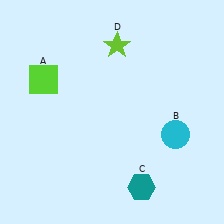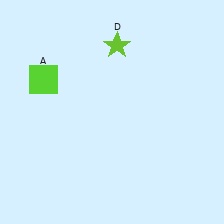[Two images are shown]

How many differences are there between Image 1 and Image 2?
There are 2 differences between the two images.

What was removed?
The cyan circle (B), the teal hexagon (C) were removed in Image 2.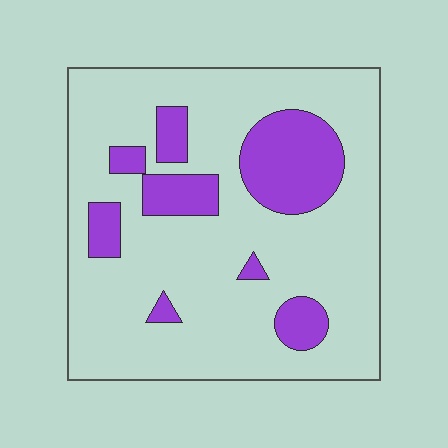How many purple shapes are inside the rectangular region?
8.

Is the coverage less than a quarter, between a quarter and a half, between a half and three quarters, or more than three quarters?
Less than a quarter.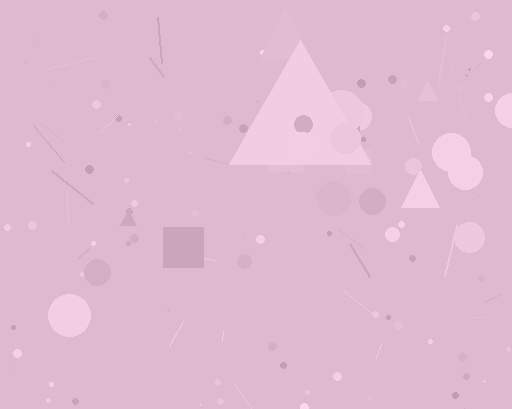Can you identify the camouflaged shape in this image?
The camouflaged shape is a triangle.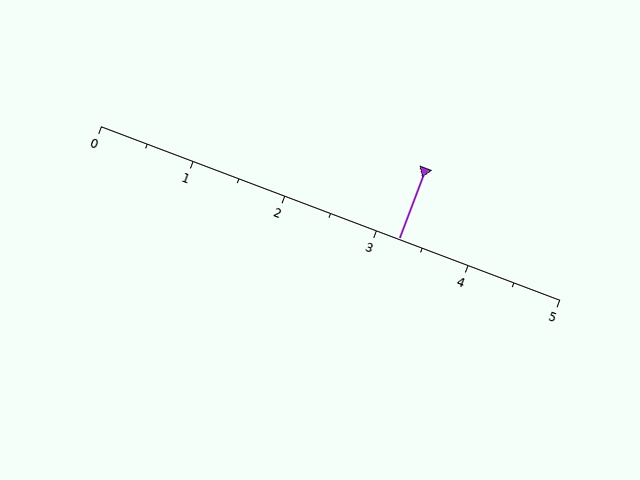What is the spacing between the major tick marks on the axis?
The major ticks are spaced 1 apart.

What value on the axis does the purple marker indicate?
The marker indicates approximately 3.2.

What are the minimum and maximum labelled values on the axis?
The axis runs from 0 to 5.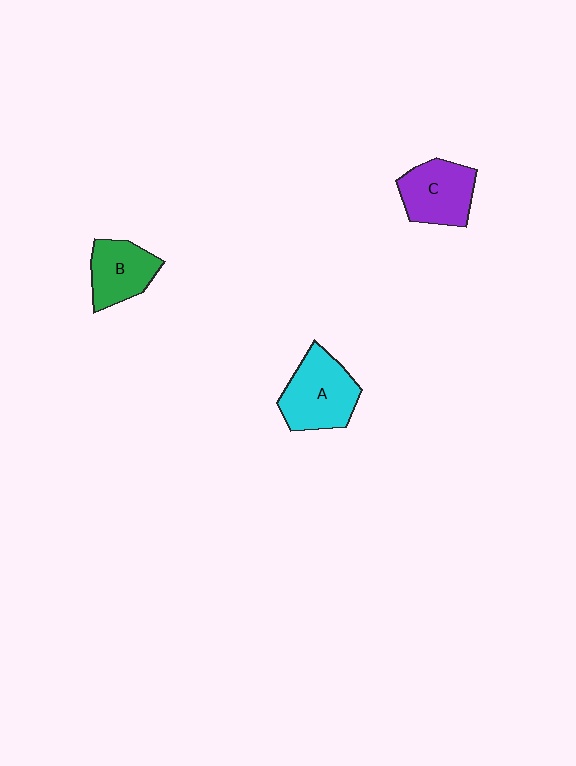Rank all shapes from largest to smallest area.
From largest to smallest: A (cyan), C (purple), B (green).